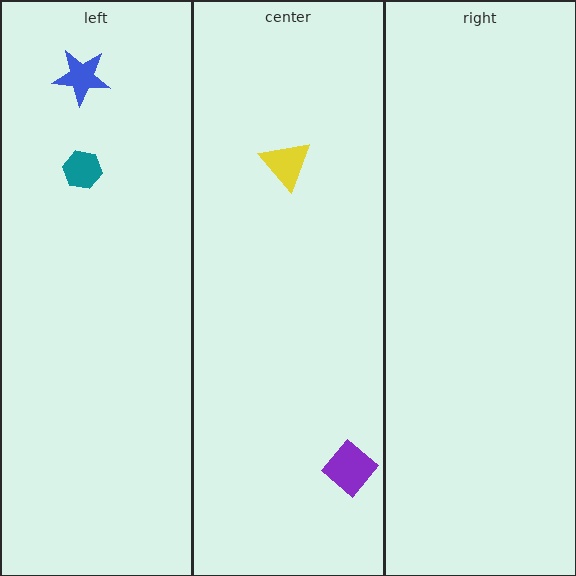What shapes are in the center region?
The yellow triangle, the purple diamond.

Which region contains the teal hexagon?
The left region.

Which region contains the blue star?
The left region.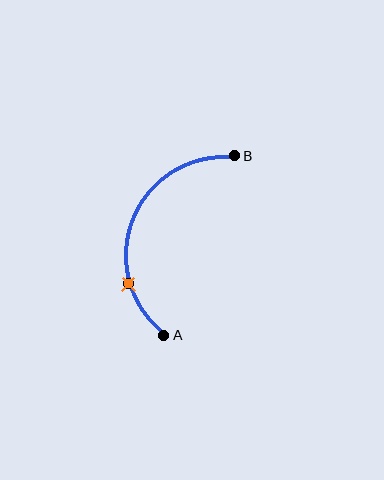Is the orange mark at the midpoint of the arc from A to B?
No. The orange mark lies on the arc but is closer to endpoint A. The arc midpoint would be at the point on the curve equidistant along the arc from both A and B.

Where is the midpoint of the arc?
The arc midpoint is the point on the curve farthest from the straight line joining A and B. It sits to the left of that line.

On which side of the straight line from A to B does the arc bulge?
The arc bulges to the left of the straight line connecting A and B.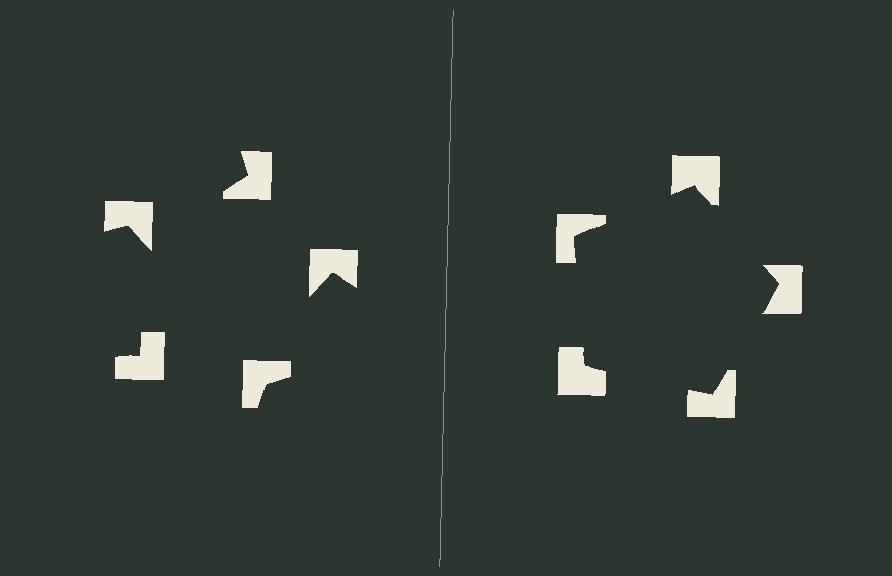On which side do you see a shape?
An illusory pentagon appears on the right side. On the left side the wedge cuts are rotated, so no coherent shape forms.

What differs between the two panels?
The notched squares are positioned identically on both sides; only the wedge orientations differ. On the right they align to a pentagon; on the left they are misaligned.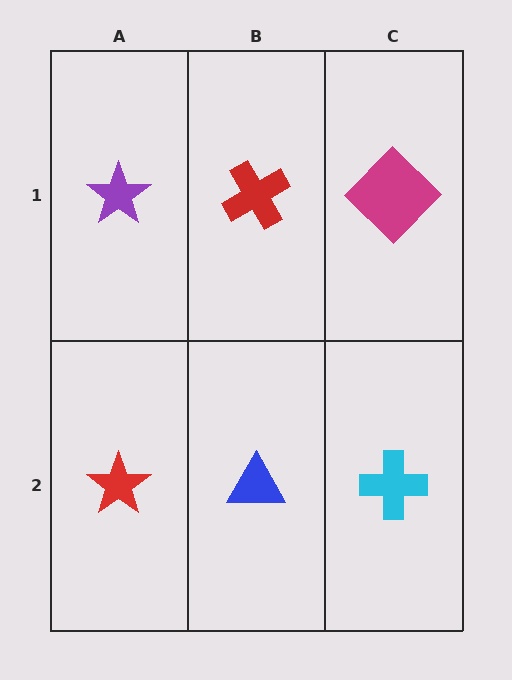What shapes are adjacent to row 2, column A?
A purple star (row 1, column A), a blue triangle (row 2, column B).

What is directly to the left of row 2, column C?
A blue triangle.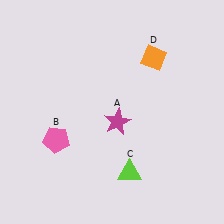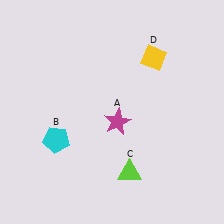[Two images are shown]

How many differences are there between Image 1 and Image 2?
There are 2 differences between the two images.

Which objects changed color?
B changed from pink to cyan. D changed from orange to yellow.